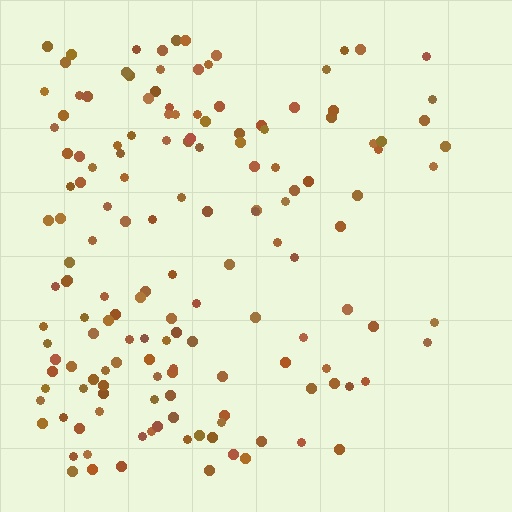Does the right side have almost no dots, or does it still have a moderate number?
Still a moderate number, just noticeably fewer than the left.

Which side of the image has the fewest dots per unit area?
The right.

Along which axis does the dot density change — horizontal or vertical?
Horizontal.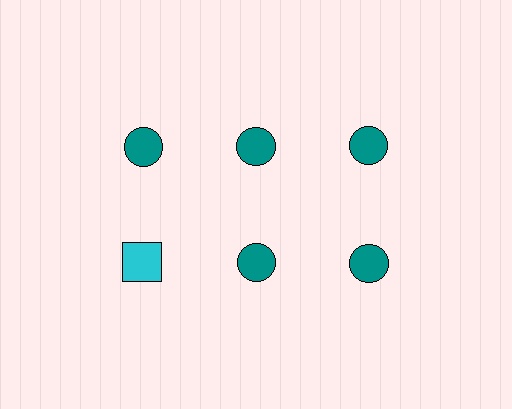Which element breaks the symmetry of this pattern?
The cyan square in the second row, leftmost column breaks the symmetry. All other shapes are teal circles.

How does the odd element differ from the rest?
It differs in both color (cyan instead of teal) and shape (square instead of circle).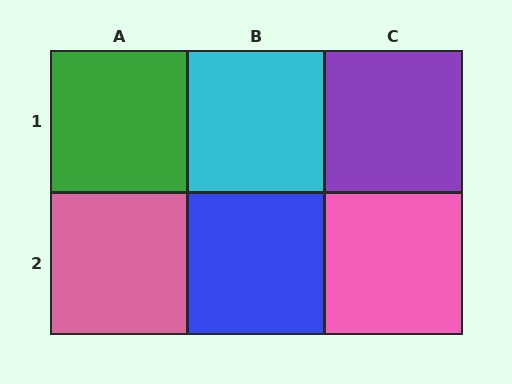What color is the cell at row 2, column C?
Pink.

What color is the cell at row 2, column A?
Pink.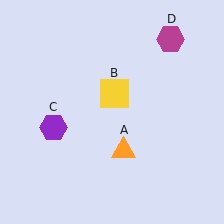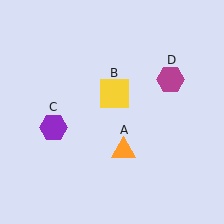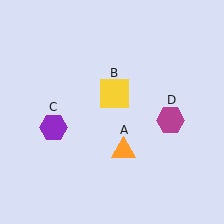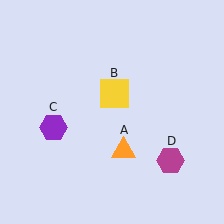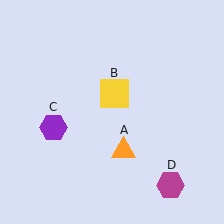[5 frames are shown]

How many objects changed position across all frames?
1 object changed position: magenta hexagon (object D).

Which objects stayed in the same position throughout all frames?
Orange triangle (object A) and yellow square (object B) and purple hexagon (object C) remained stationary.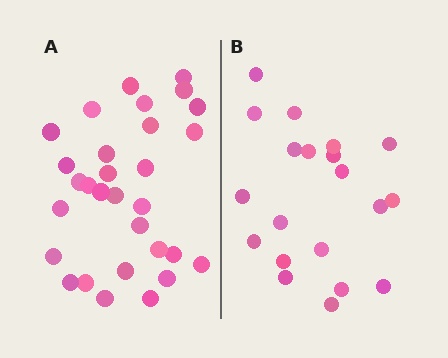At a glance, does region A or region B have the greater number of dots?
Region A (the left region) has more dots.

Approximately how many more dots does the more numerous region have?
Region A has roughly 10 or so more dots than region B.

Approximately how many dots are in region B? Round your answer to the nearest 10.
About 20 dots.